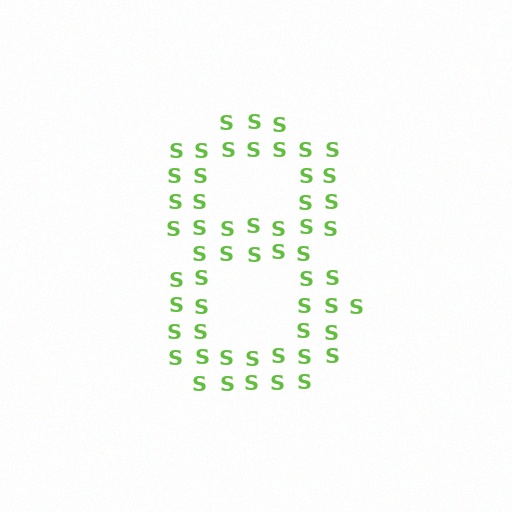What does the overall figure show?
The overall figure shows the digit 8.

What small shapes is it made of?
It is made of small letter S's.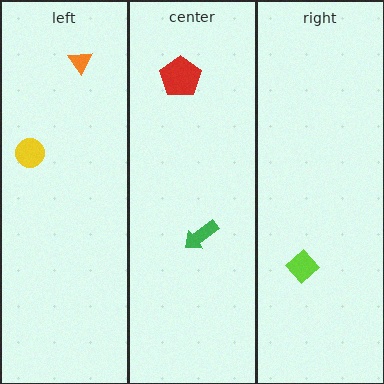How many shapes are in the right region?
1.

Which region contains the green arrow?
The center region.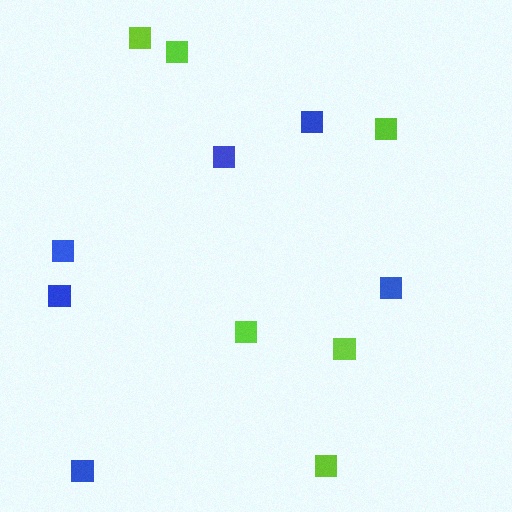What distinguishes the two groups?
There are 2 groups: one group of lime squares (6) and one group of blue squares (6).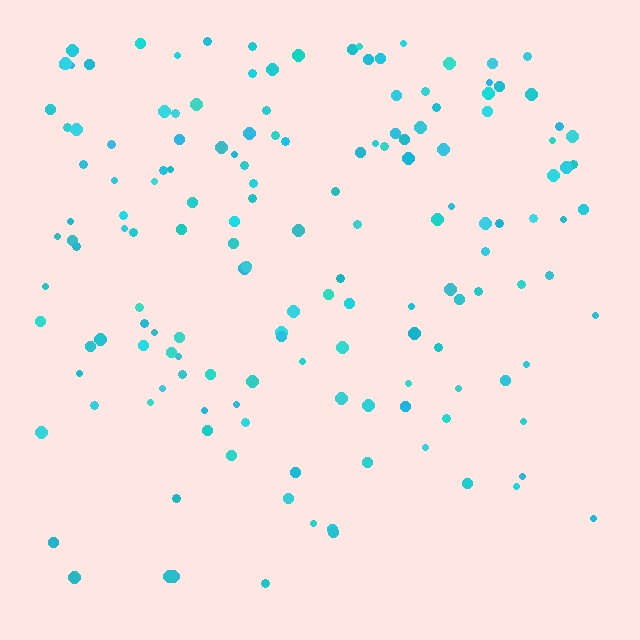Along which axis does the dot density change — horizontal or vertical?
Vertical.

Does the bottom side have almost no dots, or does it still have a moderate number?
Still a moderate number, just noticeably fewer than the top.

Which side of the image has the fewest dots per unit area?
The bottom.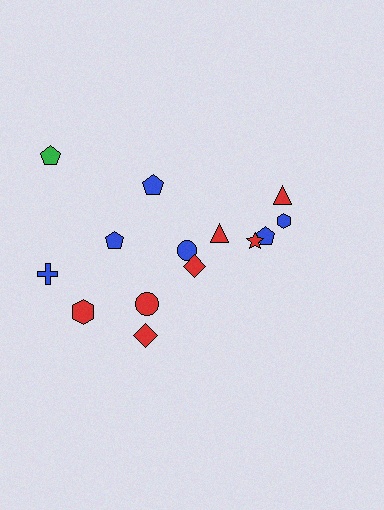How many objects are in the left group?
There are 8 objects.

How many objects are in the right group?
There are 6 objects.